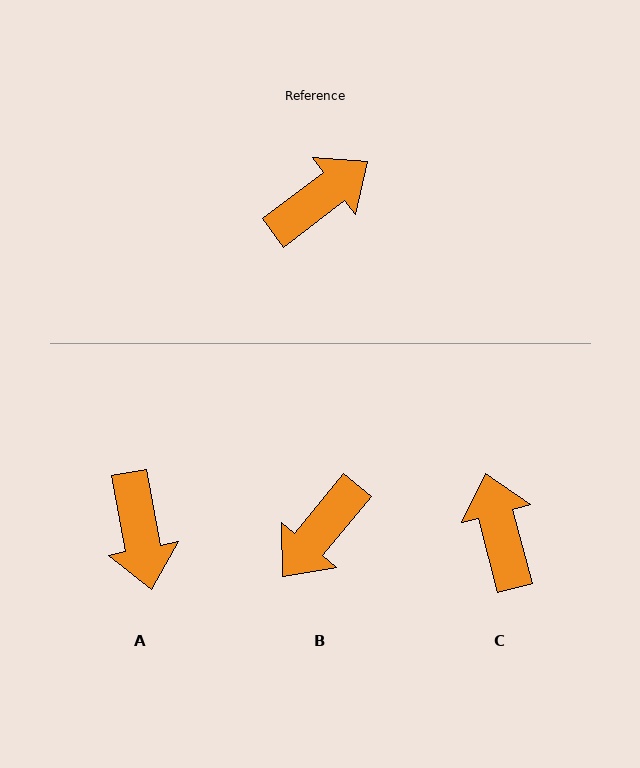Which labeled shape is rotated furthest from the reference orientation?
B, about 167 degrees away.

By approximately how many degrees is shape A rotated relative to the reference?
Approximately 117 degrees clockwise.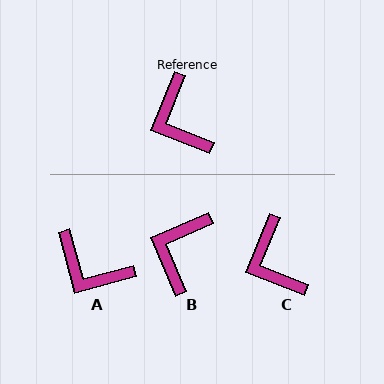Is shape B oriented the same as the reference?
No, it is off by about 45 degrees.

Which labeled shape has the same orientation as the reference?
C.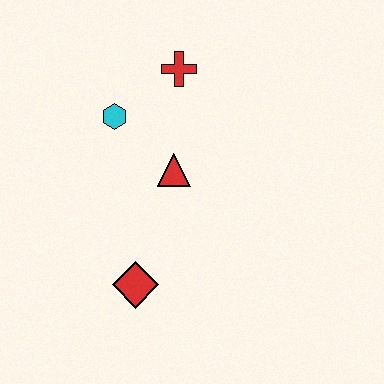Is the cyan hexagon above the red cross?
No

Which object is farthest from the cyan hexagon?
The red diamond is farthest from the cyan hexagon.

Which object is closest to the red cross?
The cyan hexagon is closest to the red cross.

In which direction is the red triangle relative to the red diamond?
The red triangle is above the red diamond.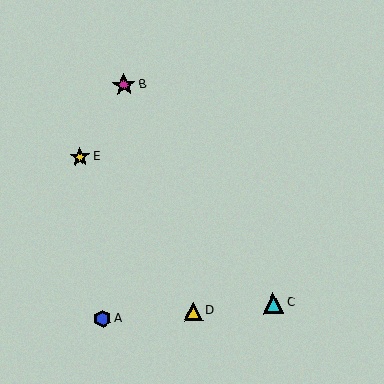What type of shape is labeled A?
Shape A is a blue hexagon.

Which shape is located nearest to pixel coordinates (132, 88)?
The magenta star (labeled B) at (124, 85) is nearest to that location.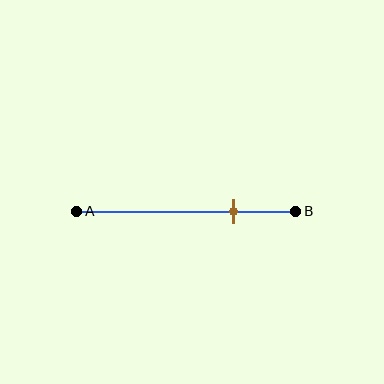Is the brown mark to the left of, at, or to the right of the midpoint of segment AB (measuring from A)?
The brown mark is to the right of the midpoint of segment AB.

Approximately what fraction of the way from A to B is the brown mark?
The brown mark is approximately 70% of the way from A to B.